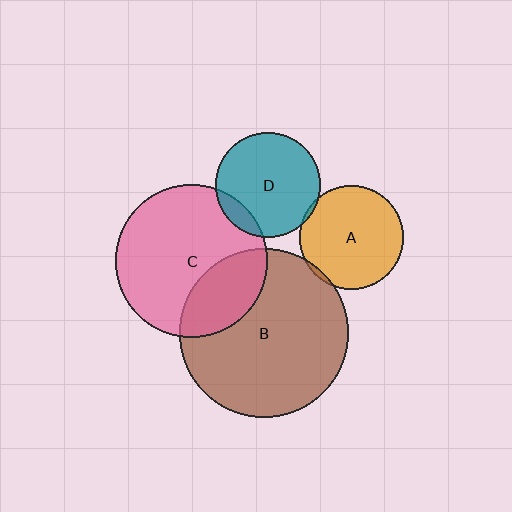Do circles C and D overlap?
Yes.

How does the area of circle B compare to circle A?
Approximately 2.7 times.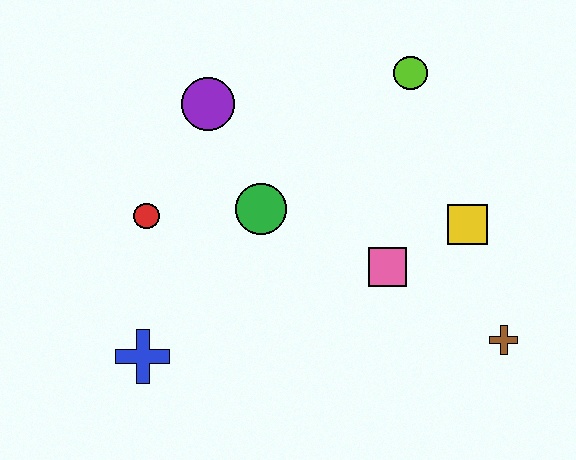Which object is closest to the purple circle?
The green circle is closest to the purple circle.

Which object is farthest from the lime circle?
The blue cross is farthest from the lime circle.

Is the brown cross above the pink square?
No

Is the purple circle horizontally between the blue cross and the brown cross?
Yes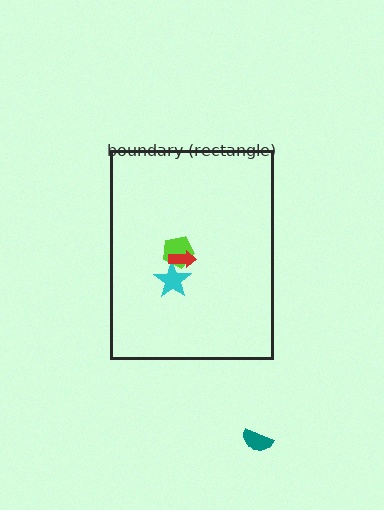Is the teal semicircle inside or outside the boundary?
Outside.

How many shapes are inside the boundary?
3 inside, 1 outside.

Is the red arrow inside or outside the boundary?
Inside.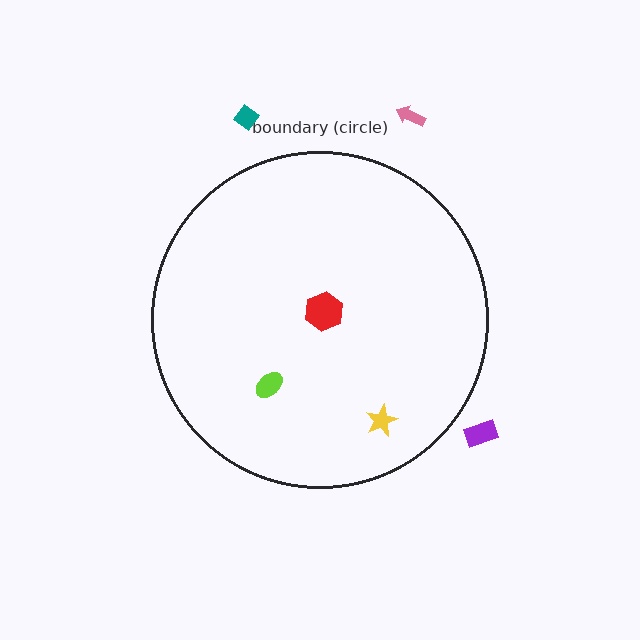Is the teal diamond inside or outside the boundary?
Outside.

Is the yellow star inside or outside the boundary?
Inside.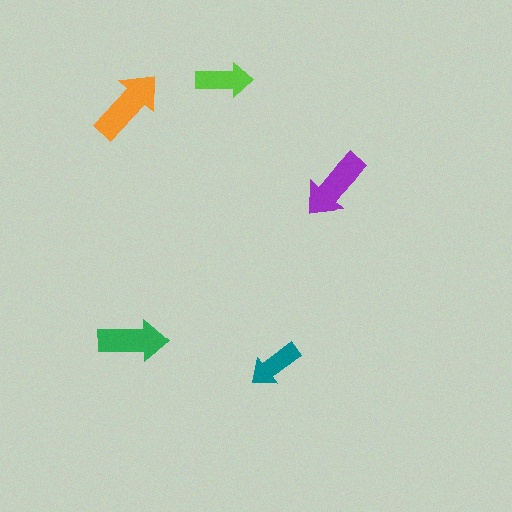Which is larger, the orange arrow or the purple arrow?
The orange one.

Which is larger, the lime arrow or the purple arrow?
The purple one.